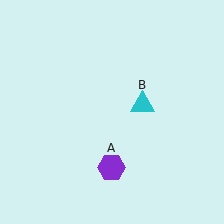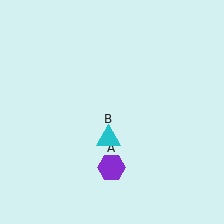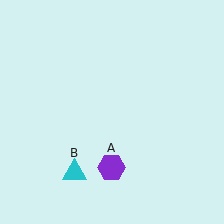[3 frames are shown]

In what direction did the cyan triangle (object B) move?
The cyan triangle (object B) moved down and to the left.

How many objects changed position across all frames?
1 object changed position: cyan triangle (object B).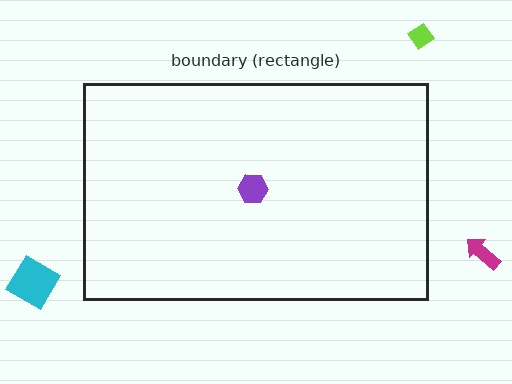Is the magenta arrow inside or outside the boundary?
Outside.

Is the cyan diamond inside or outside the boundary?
Outside.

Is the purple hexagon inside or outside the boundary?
Inside.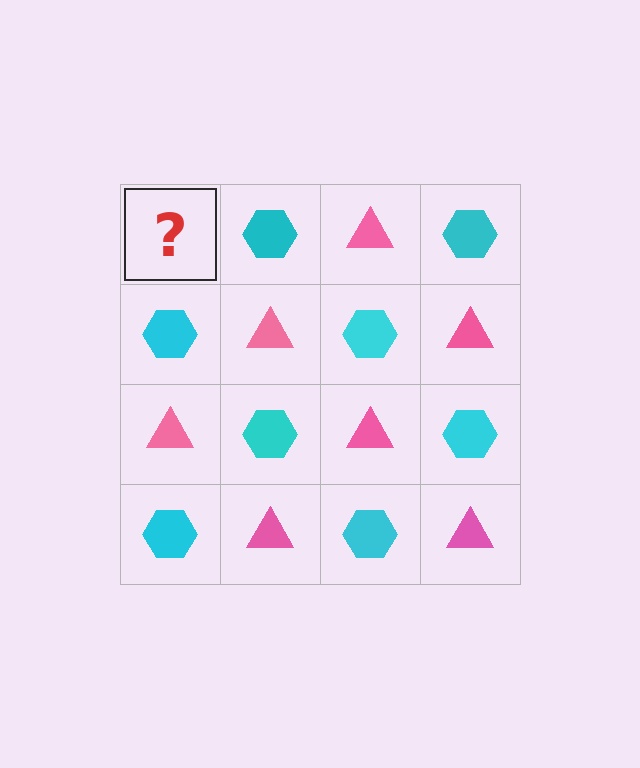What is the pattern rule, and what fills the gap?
The rule is that it alternates pink triangle and cyan hexagon in a checkerboard pattern. The gap should be filled with a pink triangle.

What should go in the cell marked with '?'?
The missing cell should contain a pink triangle.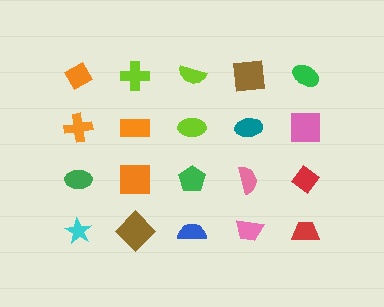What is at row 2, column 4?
A teal ellipse.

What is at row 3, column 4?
A pink semicircle.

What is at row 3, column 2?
An orange square.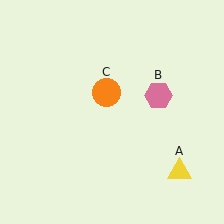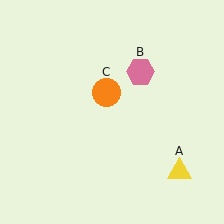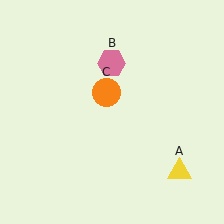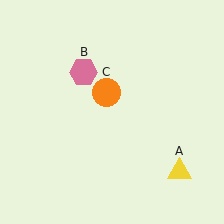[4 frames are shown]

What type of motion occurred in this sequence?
The pink hexagon (object B) rotated counterclockwise around the center of the scene.